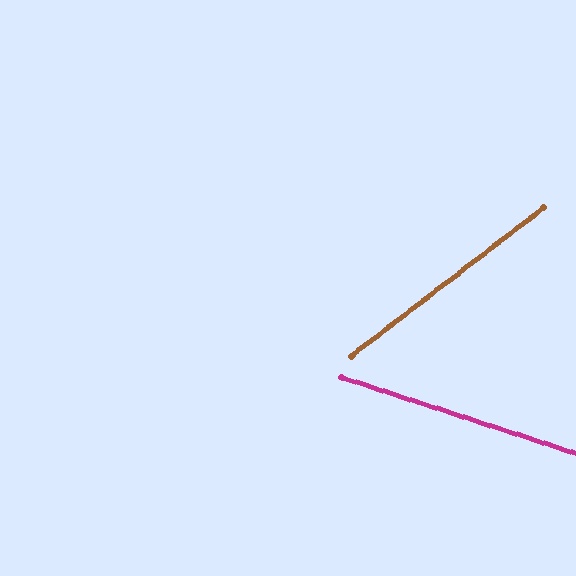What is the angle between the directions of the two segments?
Approximately 56 degrees.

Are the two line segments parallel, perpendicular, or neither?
Neither parallel nor perpendicular — they differ by about 56°.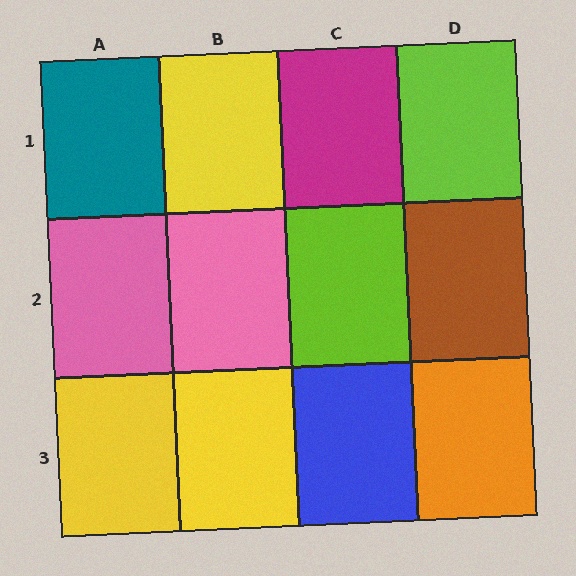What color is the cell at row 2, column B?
Pink.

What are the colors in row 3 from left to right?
Yellow, yellow, blue, orange.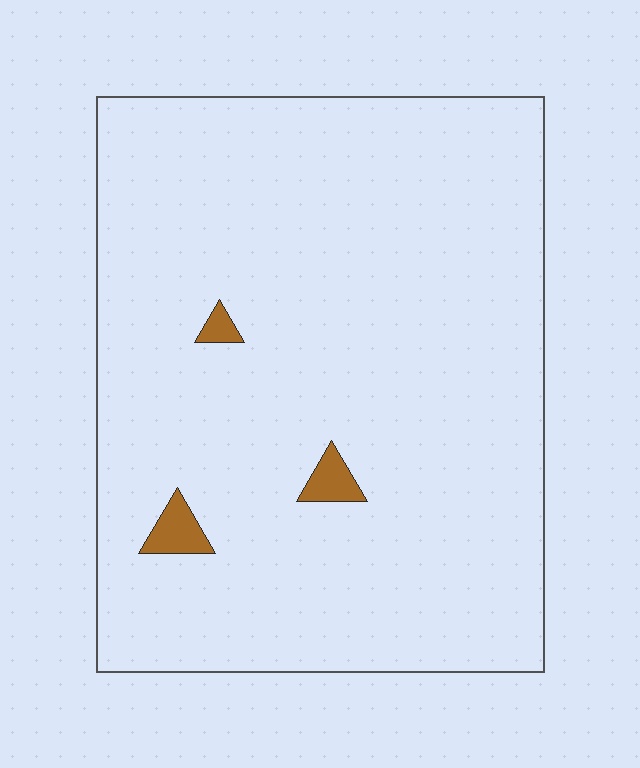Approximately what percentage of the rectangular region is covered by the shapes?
Approximately 0%.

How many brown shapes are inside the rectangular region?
3.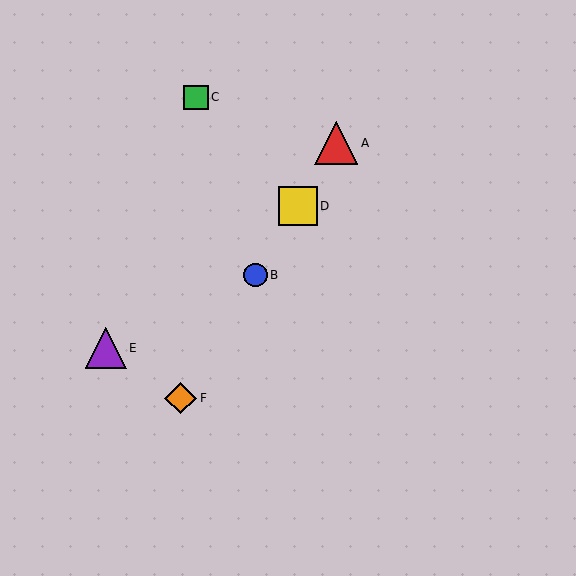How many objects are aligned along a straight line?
4 objects (A, B, D, F) are aligned along a straight line.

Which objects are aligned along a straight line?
Objects A, B, D, F are aligned along a straight line.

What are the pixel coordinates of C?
Object C is at (196, 97).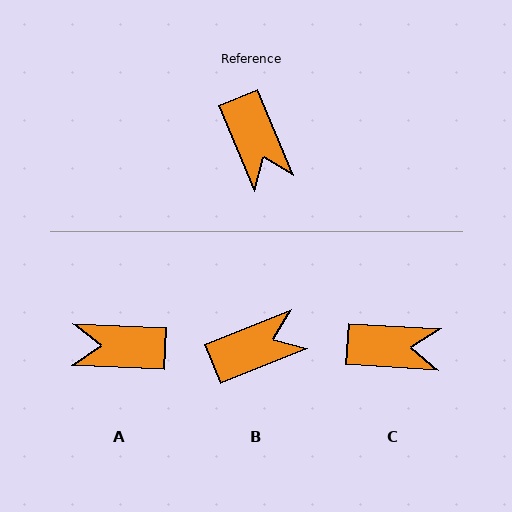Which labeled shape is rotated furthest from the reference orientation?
A, about 115 degrees away.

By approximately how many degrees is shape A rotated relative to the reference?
Approximately 115 degrees clockwise.